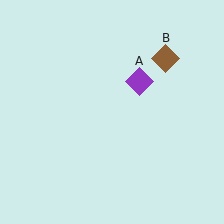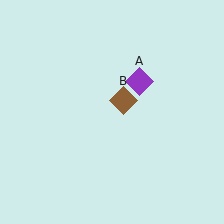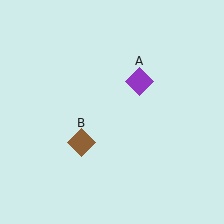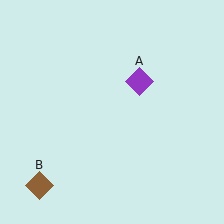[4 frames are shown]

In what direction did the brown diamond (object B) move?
The brown diamond (object B) moved down and to the left.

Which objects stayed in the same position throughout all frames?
Purple diamond (object A) remained stationary.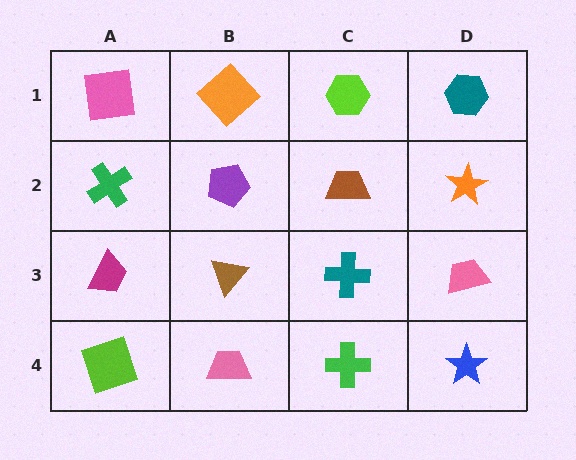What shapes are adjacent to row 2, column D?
A teal hexagon (row 1, column D), a pink trapezoid (row 3, column D), a brown trapezoid (row 2, column C).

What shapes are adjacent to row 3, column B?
A purple pentagon (row 2, column B), a pink trapezoid (row 4, column B), a magenta trapezoid (row 3, column A), a teal cross (row 3, column C).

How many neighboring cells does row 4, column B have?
3.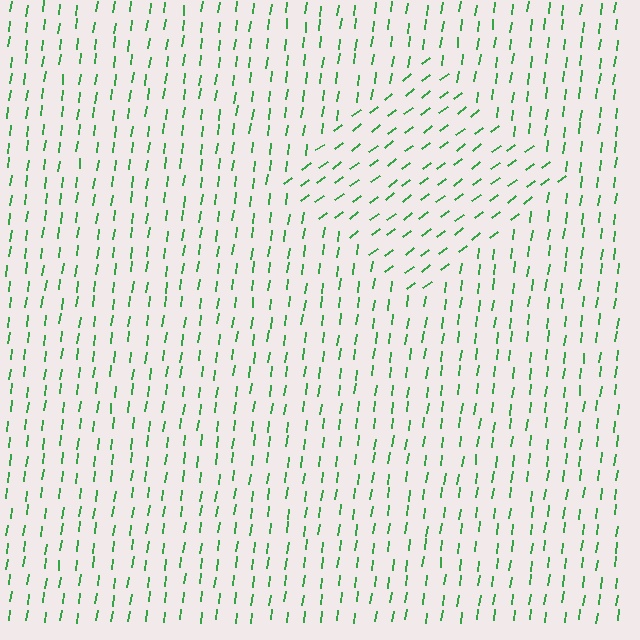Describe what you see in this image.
The image is filled with small green line segments. A diamond region in the image has lines oriented differently from the surrounding lines, creating a visible texture boundary.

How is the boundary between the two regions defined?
The boundary is defined purely by a change in line orientation (approximately 45 degrees difference). All lines are the same color and thickness.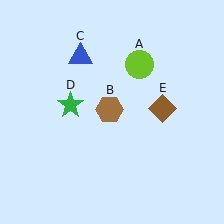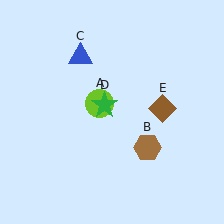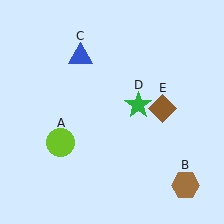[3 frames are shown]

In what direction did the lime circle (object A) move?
The lime circle (object A) moved down and to the left.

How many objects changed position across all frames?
3 objects changed position: lime circle (object A), brown hexagon (object B), green star (object D).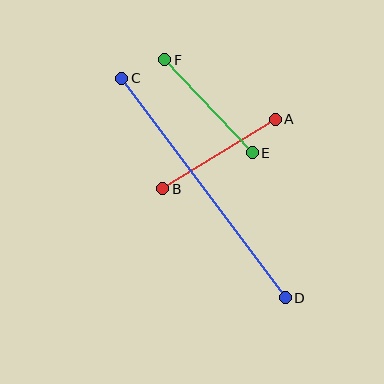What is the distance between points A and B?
The distance is approximately 133 pixels.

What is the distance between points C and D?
The distance is approximately 274 pixels.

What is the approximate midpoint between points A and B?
The midpoint is at approximately (219, 154) pixels.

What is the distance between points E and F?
The distance is approximately 128 pixels.